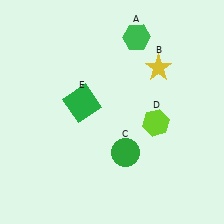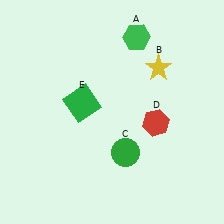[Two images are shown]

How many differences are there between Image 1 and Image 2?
There is 1 difference between the two images.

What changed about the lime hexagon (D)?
In Image 1, D is lime. In Image 2, it changed to red.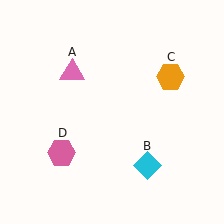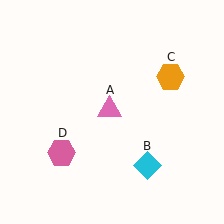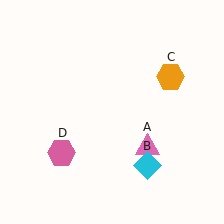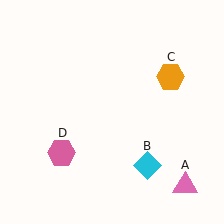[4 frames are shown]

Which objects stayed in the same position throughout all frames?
Cyan diamond (object B) and orange hexagon (object C) and pink hexagon (object D) remained stationary.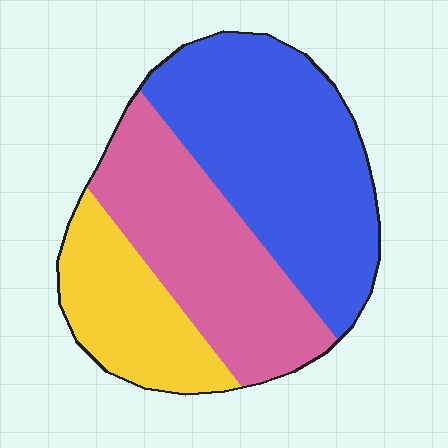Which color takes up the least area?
Yellow, at roughly 20%.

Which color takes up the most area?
Blue, at roughly 45%.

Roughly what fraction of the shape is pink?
Pink covers 34% of the shape.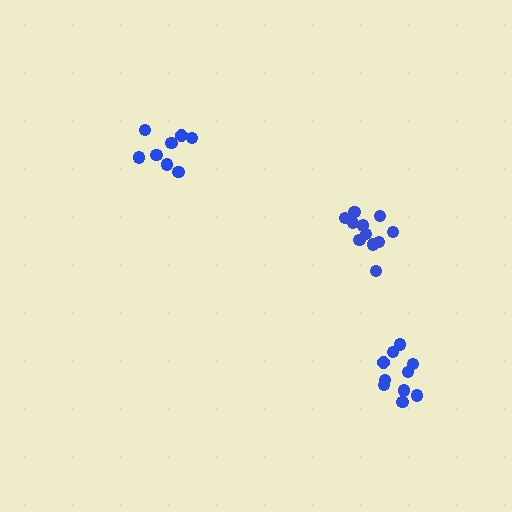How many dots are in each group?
Group 1: 11 dots, Group 2: 8 dots, Group 3: 10 dots (29 total).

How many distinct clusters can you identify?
There are 3 distinct clusters.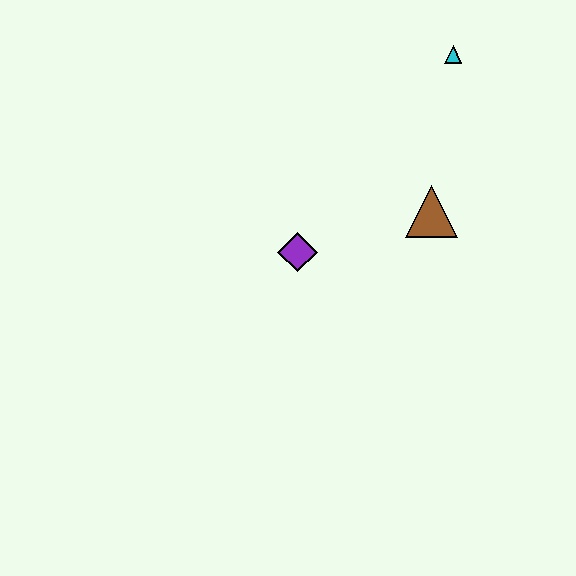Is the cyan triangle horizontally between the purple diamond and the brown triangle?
No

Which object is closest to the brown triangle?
The purple diamond is closest to the brown triangle.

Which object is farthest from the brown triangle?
The cyan triangle is farthest from the brown triangle.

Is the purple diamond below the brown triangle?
Yes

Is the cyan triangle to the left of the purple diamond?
No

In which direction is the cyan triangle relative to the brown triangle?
The cyan triangle is above the brown triangle.